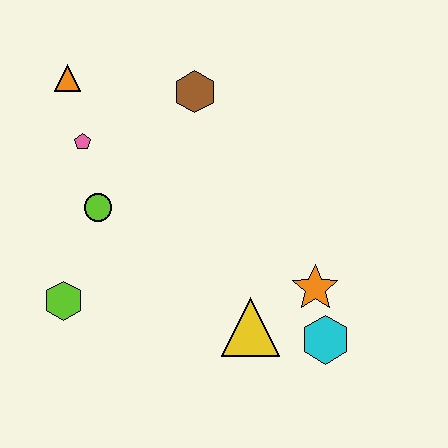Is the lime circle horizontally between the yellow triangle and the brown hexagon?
No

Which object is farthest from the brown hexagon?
The cyan hexagon is farthest from the brown hexagon.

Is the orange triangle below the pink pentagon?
No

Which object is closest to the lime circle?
The pink pentagon is closest to the lime circle.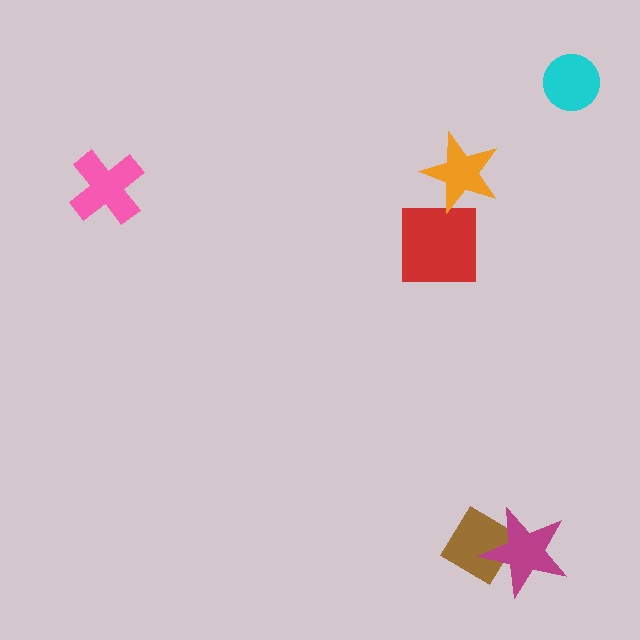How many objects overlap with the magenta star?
1 object overlaps with the magenta star.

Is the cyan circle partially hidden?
No, no other shape covers it.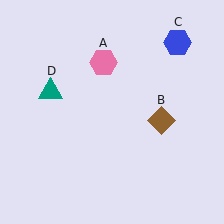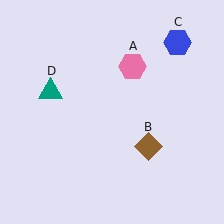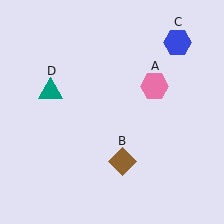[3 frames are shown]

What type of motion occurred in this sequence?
The pink hexagon (object A), brown diamond (object B) rotated clockwise around the center of the scene.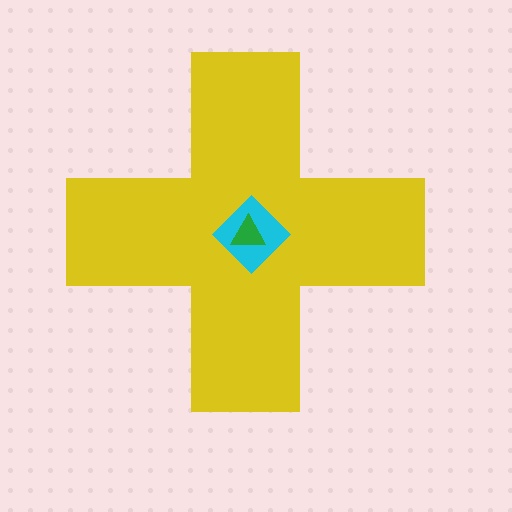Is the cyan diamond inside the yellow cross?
Yes.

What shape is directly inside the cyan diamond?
The green triangle.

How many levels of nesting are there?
3.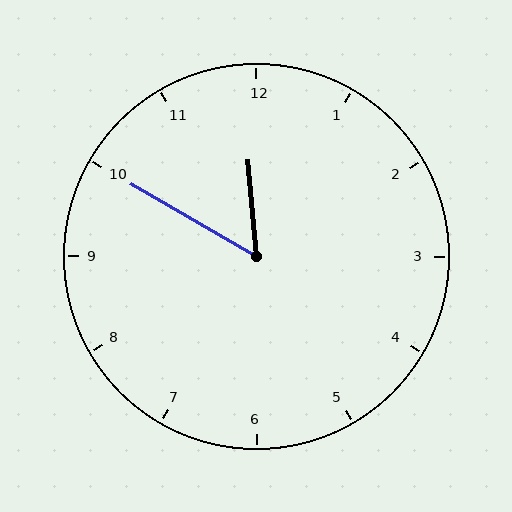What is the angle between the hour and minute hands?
Approximately 55 degrees.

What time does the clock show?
11:50.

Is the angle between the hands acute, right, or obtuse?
It is acute.